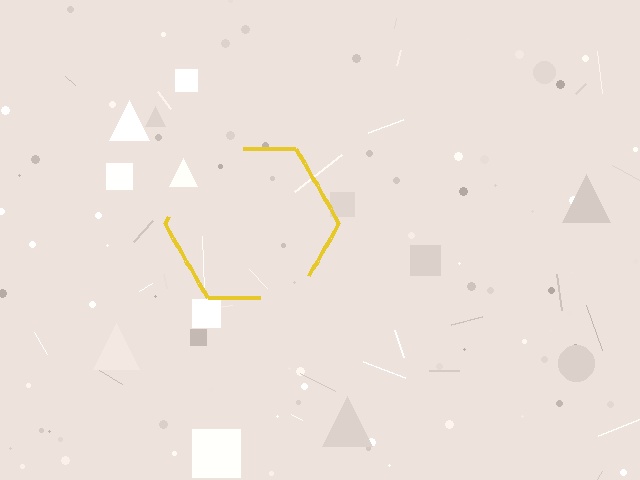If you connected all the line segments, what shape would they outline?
They would outline a hexagon.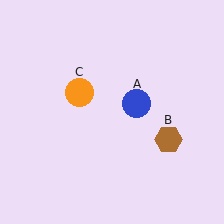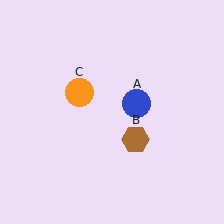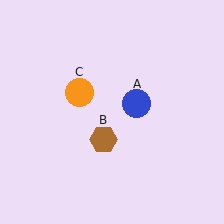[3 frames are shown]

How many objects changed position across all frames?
1 object changed position: brown hexagon (object B).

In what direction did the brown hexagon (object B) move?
The brown hexagon (object B) moved left.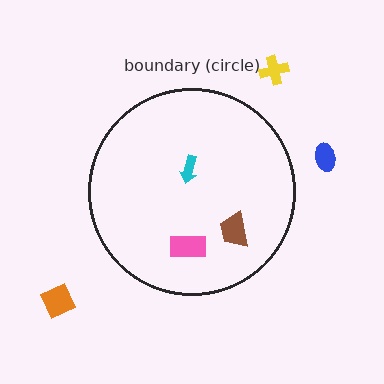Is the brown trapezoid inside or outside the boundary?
Inside.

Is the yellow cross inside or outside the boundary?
Outside.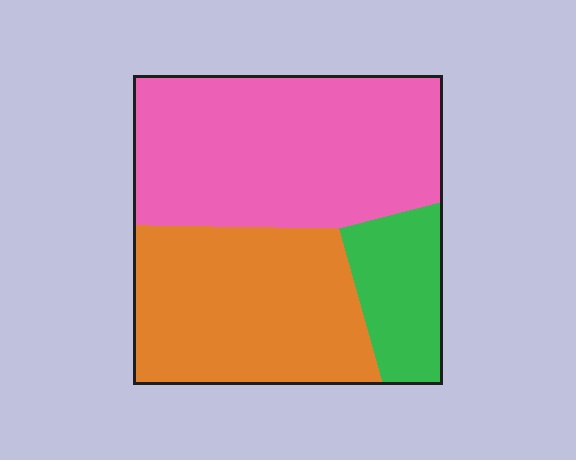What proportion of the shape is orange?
Orange takes up about three eighths (3/8) of the shape.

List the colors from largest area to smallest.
From largest to smallest: pink, orange, green.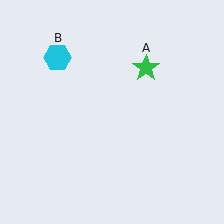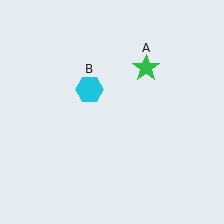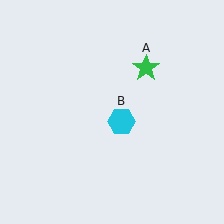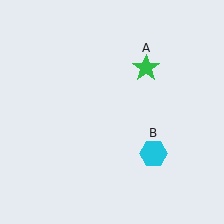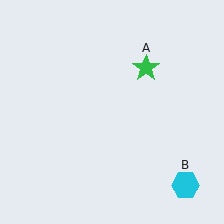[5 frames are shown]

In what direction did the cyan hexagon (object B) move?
The cyan hexagon (object B) moved down and to the right.